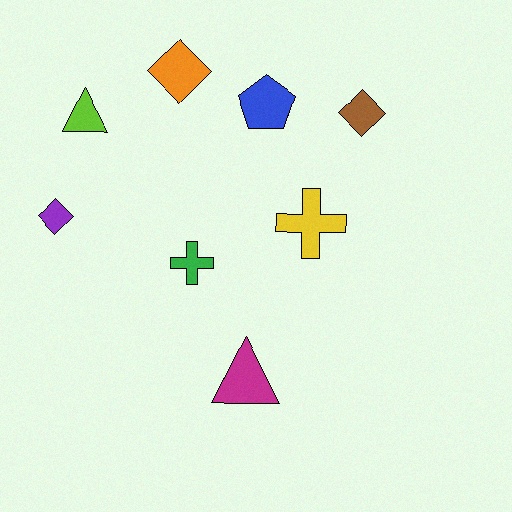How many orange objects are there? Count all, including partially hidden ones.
There is 1 orange object.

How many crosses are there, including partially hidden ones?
There are 2 crosses.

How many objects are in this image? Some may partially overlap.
There are 8 objects.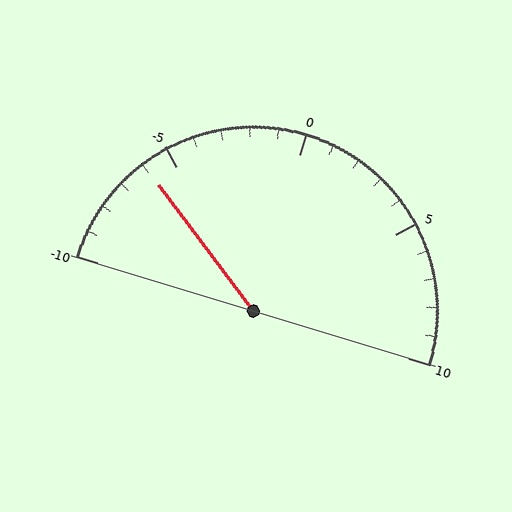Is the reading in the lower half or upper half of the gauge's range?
The reading is in the lower half of the range (-10 to 10).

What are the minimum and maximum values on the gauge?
The gauge ranges from -10 to 10.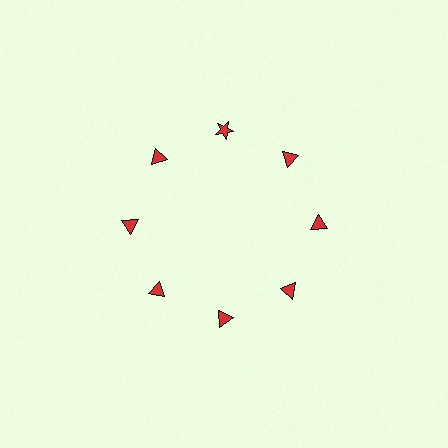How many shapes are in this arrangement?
There are 8 shapes arranged in a ring pattern.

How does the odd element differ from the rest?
It has a different shape: star instead of triangle.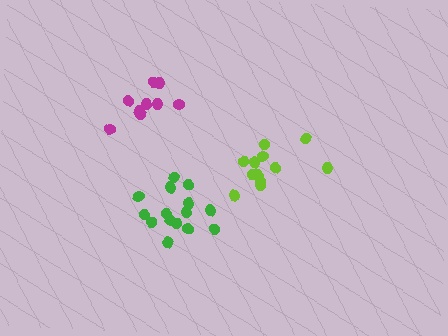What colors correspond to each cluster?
The clusters are colored: lime, magenta, green.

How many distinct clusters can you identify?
There are 3 distinct clusters.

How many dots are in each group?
Group 1: 13 dots, Group 2: 9 dots, Group 3: 15 dots (37 total).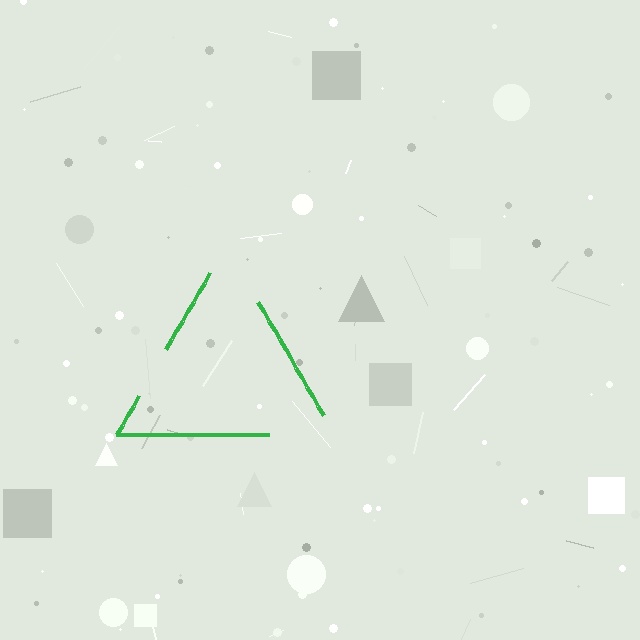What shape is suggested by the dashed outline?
The dashed outline suggests a triangle.